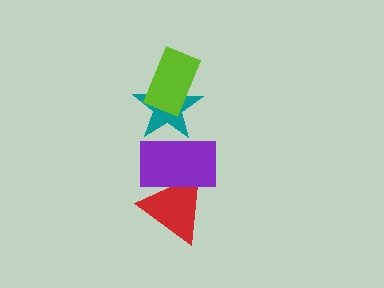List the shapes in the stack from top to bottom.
From top to bottom: the lime rectangle, the teal star, the purple rectangle, the red triangle.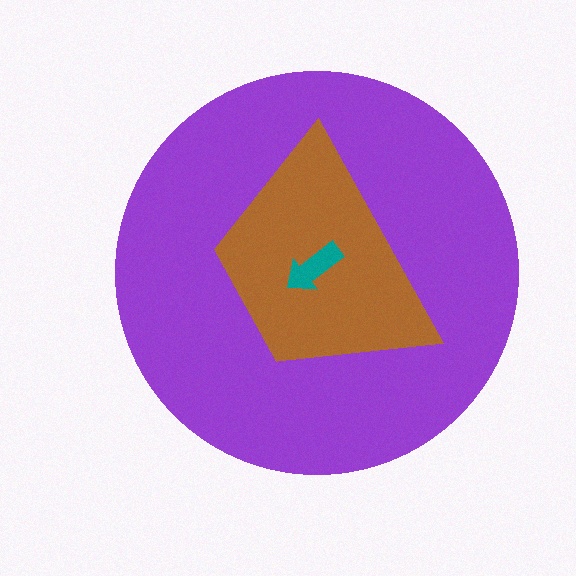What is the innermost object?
The teal arrow.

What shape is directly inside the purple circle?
The brown trapezoid.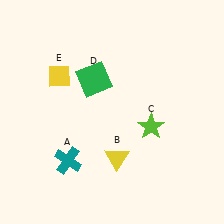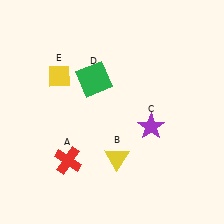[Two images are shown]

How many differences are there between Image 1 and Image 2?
There are 2 differences between the two images.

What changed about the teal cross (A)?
In Image 1, A is teal. In Image 2, it changed to red.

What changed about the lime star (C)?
In Image 1, C is lime. In Image 2, it changed to purple.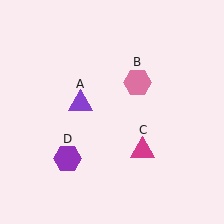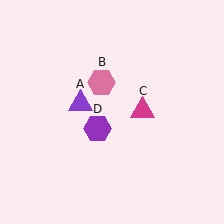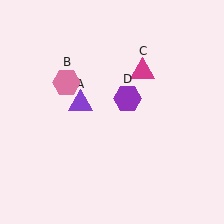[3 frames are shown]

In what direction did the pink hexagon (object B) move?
The pink hexagon (object B) moved left.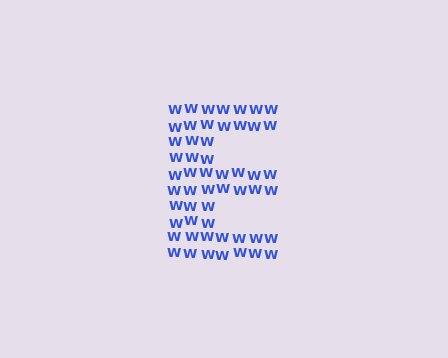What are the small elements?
The small elements are letter W's.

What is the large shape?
The large shape is the letter E.